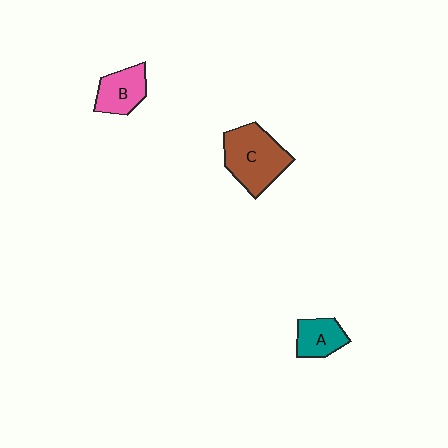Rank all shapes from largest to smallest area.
From largest to smallest: C (brown), B (pink), A (teal).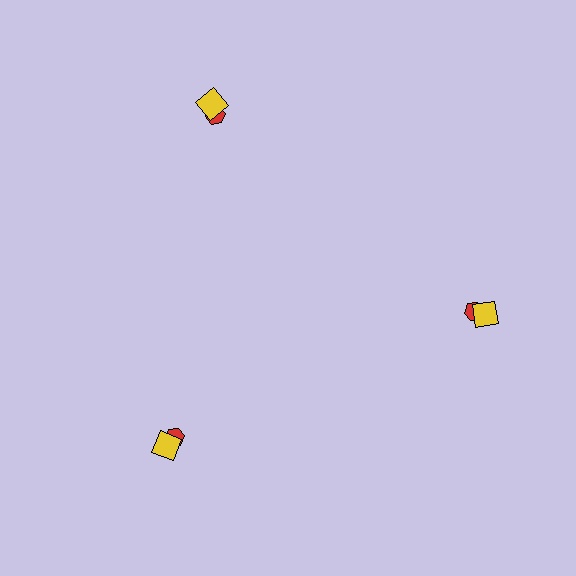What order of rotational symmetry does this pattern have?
This pattern has 3-fold rotational symmetry.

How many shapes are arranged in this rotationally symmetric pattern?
There are 6 shapes, arranged in 3 groups of 2.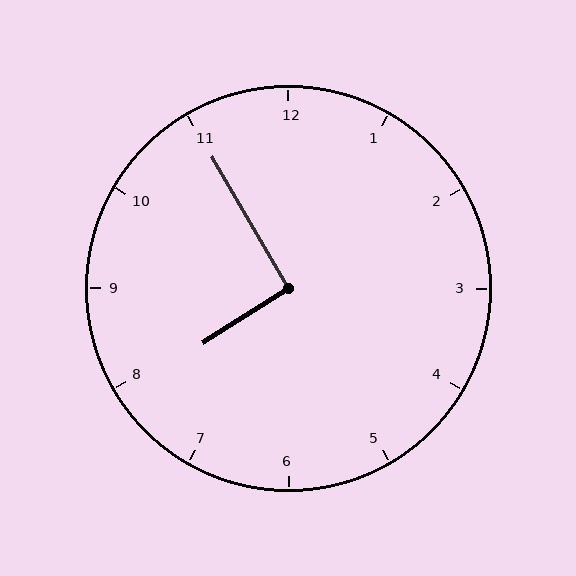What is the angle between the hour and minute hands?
Approximately 92 degrees.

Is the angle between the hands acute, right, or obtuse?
It is right.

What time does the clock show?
7:55.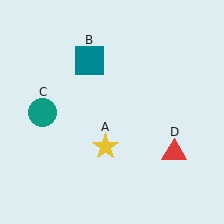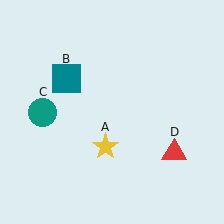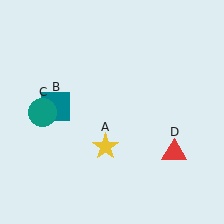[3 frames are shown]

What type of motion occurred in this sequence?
The teal square (object B) rotated counterclockwise around the center of the scene.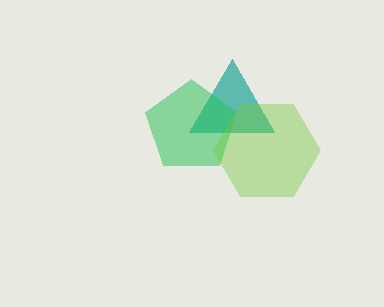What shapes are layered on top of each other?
The layered shapes are: a teal triangle, a green pentagon, a lime hexagon.